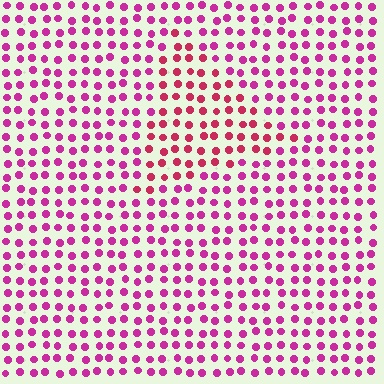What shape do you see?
I see a triangle.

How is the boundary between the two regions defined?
The boundary is defined purely by a slight shift in hue (about 26 degrees). Spacing, size, and orientation are identical on both sides.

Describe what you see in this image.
The image is filled with small magenta elements in a uniform arrangement. A triangle-shaped region is visible where the elements are tinted to a slightly different hue, forming a subtle color boundary.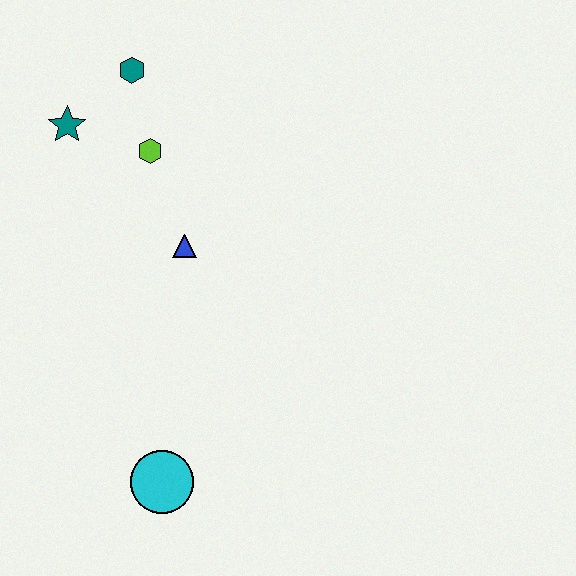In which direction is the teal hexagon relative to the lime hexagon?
The teal hexagon is above the lime hexagon.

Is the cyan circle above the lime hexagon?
No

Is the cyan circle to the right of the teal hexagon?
Yes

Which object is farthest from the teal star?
The cyan circle is farthest from the teal star.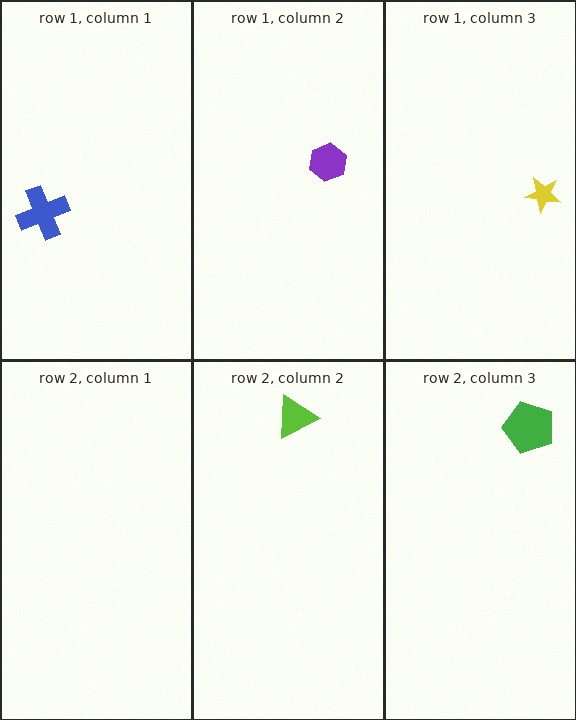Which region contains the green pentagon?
The row 2, column 3 region.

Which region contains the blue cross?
The row 1, column 1 region.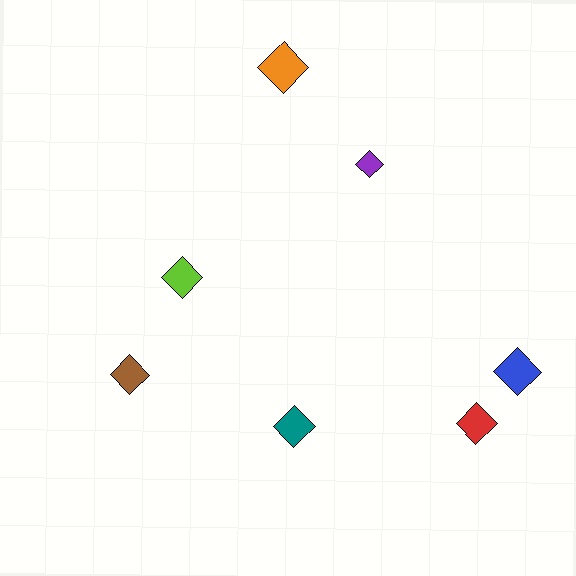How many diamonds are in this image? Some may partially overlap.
There are 7 diamonds.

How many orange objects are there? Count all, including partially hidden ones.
There is 1 orange object.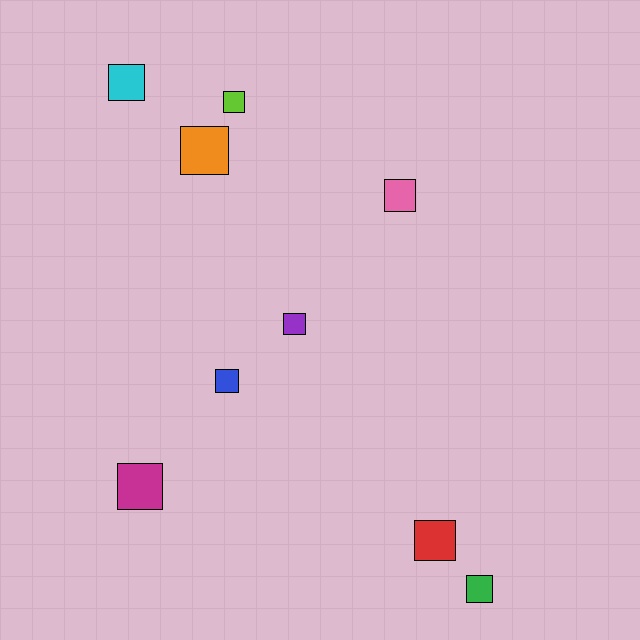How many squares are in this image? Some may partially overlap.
There are 9 squares.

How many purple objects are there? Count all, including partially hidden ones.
There is 1 purple object.